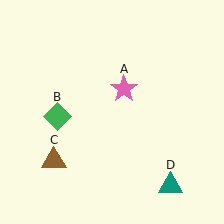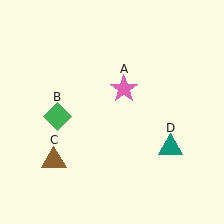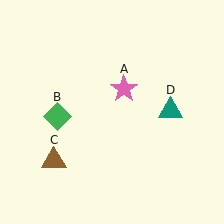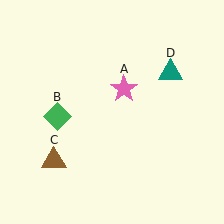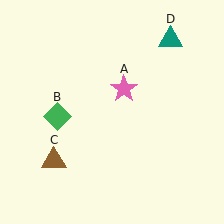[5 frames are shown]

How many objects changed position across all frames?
1 object changed position: teal triangle (object D).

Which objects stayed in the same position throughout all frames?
Pink star (object A) and green diamond (object B) and brown triangle (object C) remained stationary.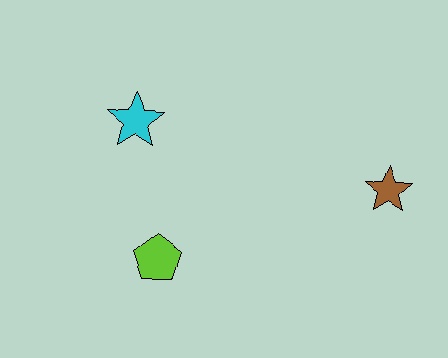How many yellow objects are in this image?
There are no yellow objects.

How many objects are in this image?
There are 3 objects.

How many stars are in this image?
There are 2 stars.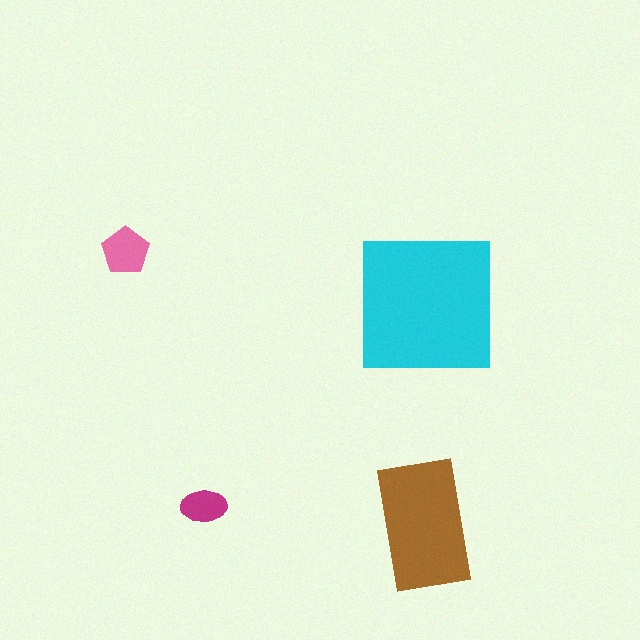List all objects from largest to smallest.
The cyan square, the brown rectangle, the pink pentagon, the magenta ellipse.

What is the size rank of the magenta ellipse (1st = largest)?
4th.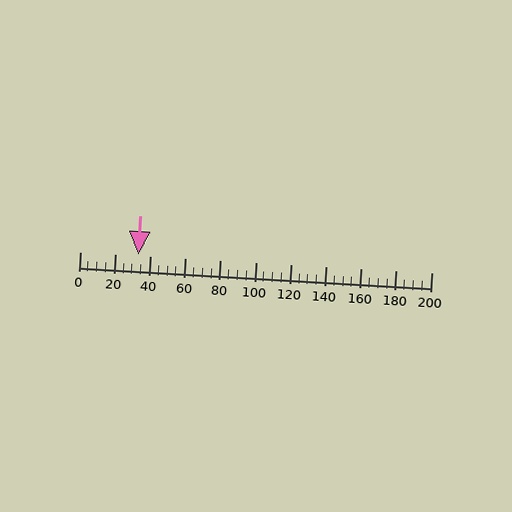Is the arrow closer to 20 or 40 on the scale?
The arrow is closer to 40.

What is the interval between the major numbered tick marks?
The major tick marks are spaced 20 units apart.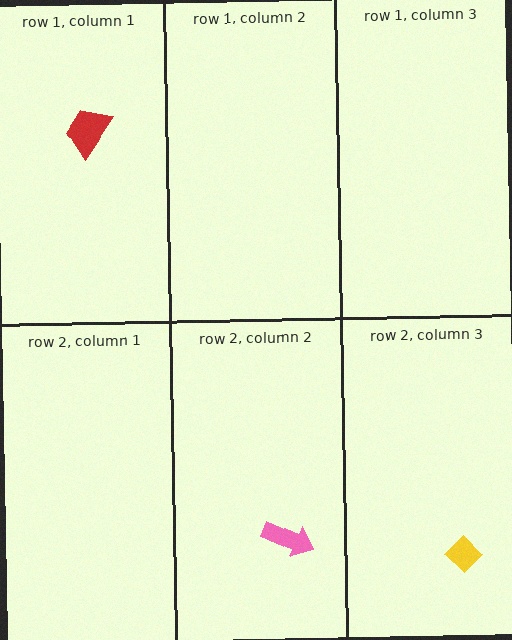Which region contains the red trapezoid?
The row 1, column 1 region.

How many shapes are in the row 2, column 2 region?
1.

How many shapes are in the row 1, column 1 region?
1.